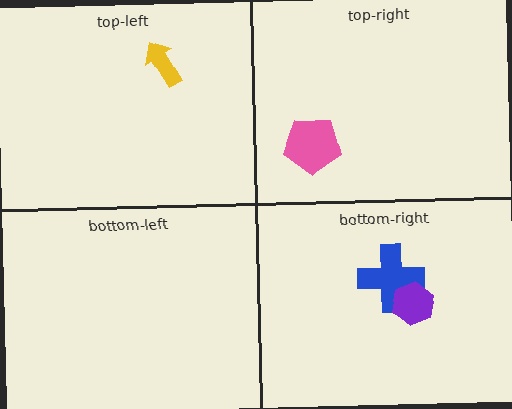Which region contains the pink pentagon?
The top-right region.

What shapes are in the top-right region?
The pink pentagon.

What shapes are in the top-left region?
The yellow arrow.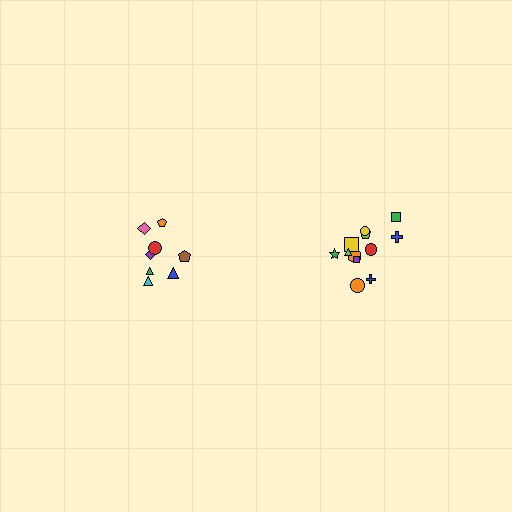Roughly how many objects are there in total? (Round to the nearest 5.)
Roughly 20 objects in total.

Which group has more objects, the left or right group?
The right group.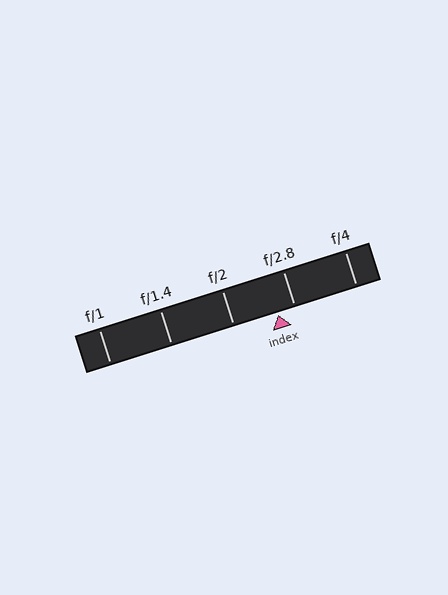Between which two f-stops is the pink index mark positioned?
The index mark is between f/2 and f/2.8.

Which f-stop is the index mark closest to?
The index mark is closest to f/2.8.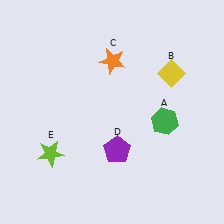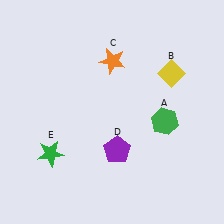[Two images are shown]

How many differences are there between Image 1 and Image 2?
There is 1 difference between the two images.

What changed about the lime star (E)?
In Image 1, E is lime. In Image 2, it changed to green.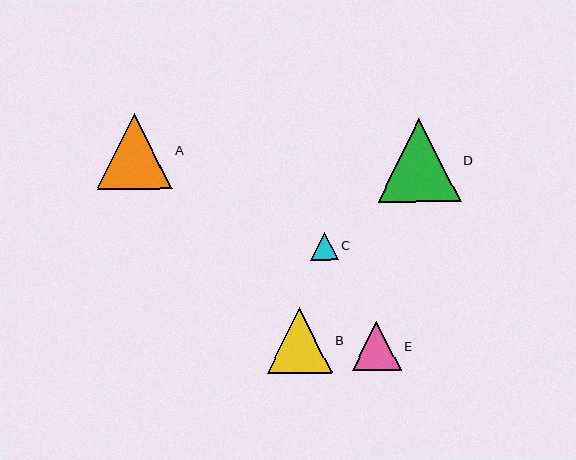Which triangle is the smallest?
Triangle C is the smallest with a size of approximately 28 pixels.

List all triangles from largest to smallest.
From largest to smallest: D, A, B, E, C.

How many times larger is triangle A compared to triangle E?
Triangle A is approximately 1.5 times the size of triangle E.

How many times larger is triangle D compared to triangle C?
Triangle D is approximately 3.0 times the size of triangle C.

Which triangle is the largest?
Triangle D is the largest with a size of approximately 83 pixels.